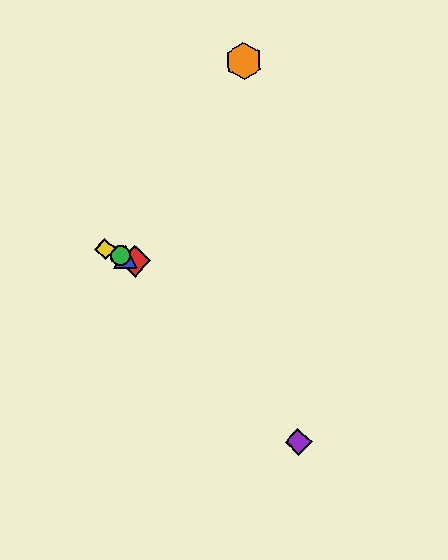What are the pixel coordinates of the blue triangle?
The blue triangle is at (126, 257).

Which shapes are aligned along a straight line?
The red diamond, the blue triangle, the green circle, the yellow diamond are aligned along a straight line.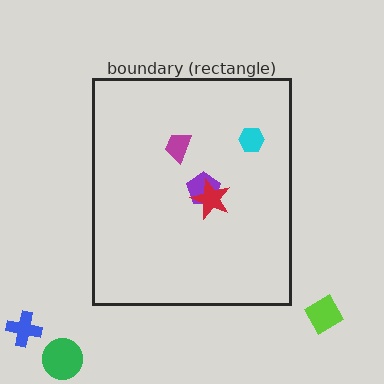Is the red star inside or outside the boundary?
Inside.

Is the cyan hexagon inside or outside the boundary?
Inside.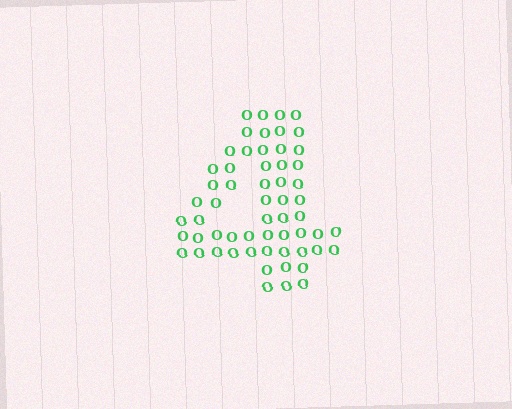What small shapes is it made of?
It is made of small letter O's.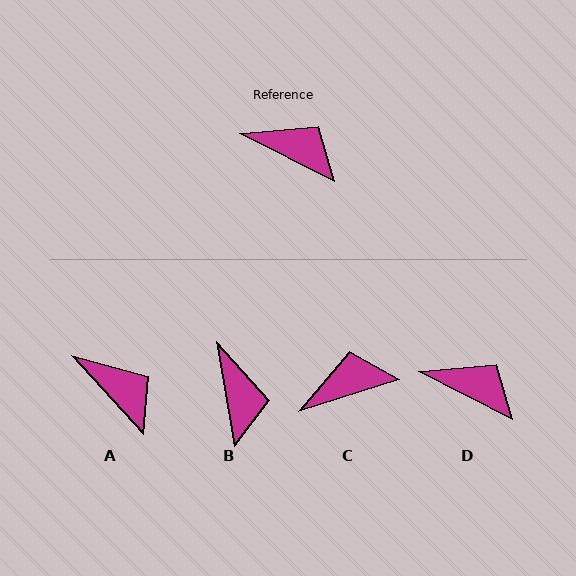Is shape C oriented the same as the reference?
No, it is off by about 44 degrees.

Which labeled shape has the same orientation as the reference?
D.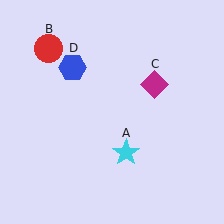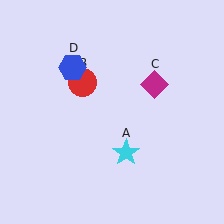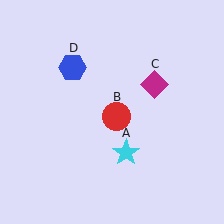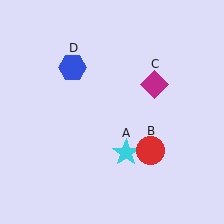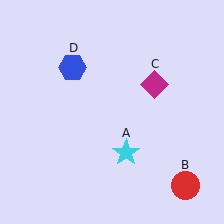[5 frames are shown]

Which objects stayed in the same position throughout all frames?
Cyan star (object A) and magenta diamond (object C) and blue hexagon (object D) remained stationary.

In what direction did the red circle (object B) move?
The red circle (object B) moved down and to the right.